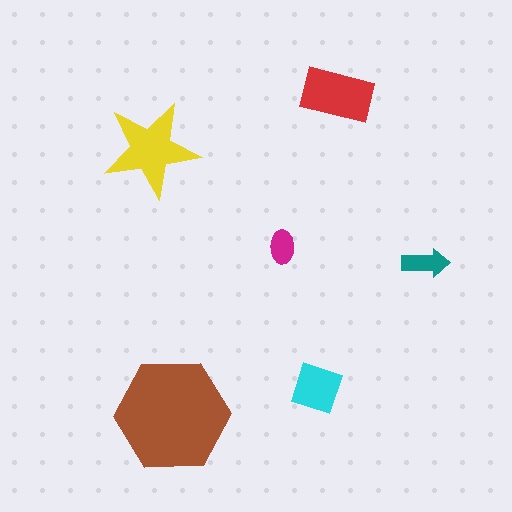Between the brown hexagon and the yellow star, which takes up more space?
The brown hexagon.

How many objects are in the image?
There are 6 objects in the image.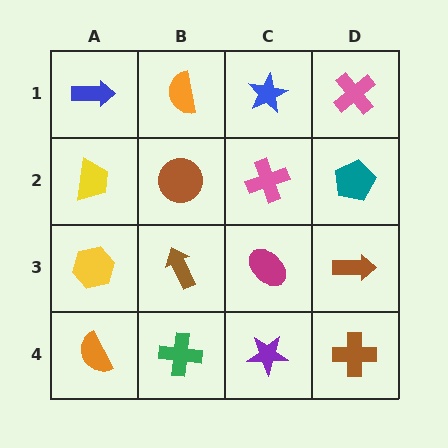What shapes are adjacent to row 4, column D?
A brown arrow (row 3, column D), a purple star (row 4, column C).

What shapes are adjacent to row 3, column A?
A yellow trapezoid (row 2, column A), an orange semicircle (row 4, column A), a brown arrow (row 3, column B).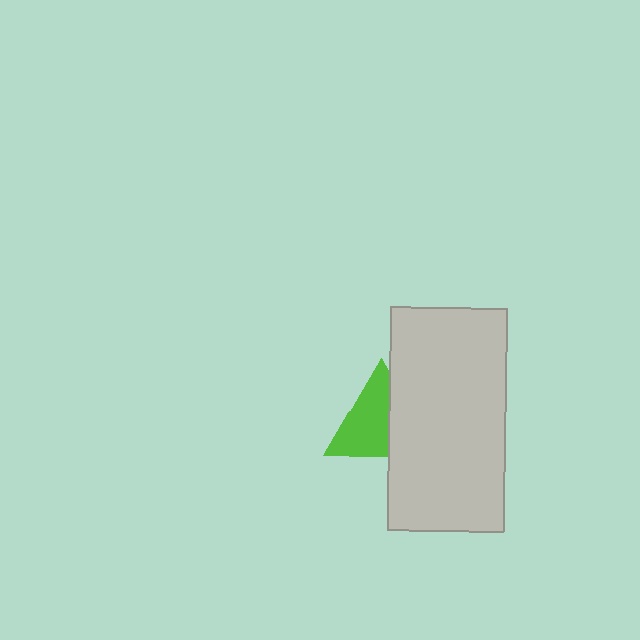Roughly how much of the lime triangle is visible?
About half of it is visible (roughly 62%).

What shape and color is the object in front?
The object in front is a light gray rectangle.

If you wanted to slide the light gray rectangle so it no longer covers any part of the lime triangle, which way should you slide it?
Slide it right — that is the most direct way to separate the two shapes.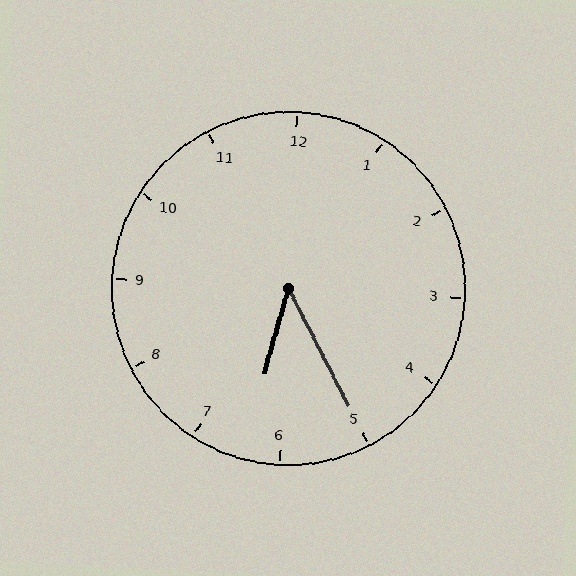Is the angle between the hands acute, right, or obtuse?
It is acute.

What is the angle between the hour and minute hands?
Approximately 42 degrees.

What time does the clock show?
6:25.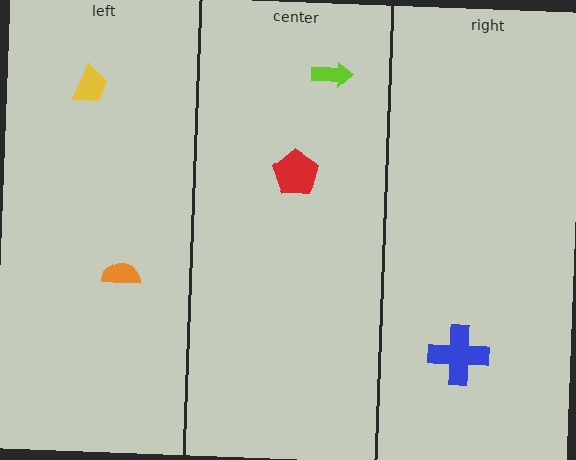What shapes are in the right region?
The blue cross.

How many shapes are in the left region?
2.